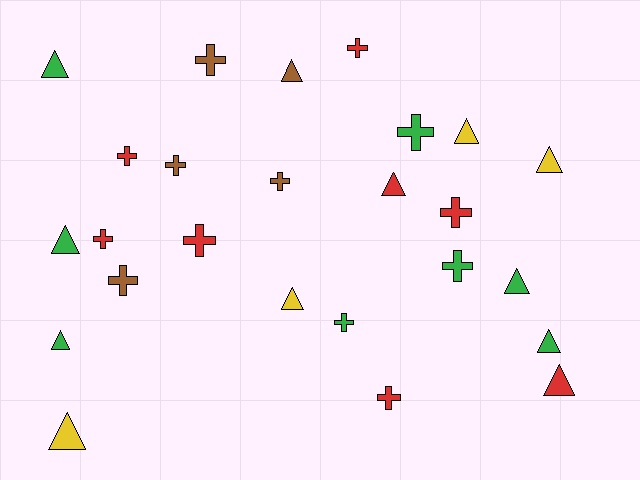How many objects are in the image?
There are 25 objects.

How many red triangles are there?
There are 2 red triangles.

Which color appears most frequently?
Green, with 8 objects.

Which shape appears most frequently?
Cross, with 13 objects.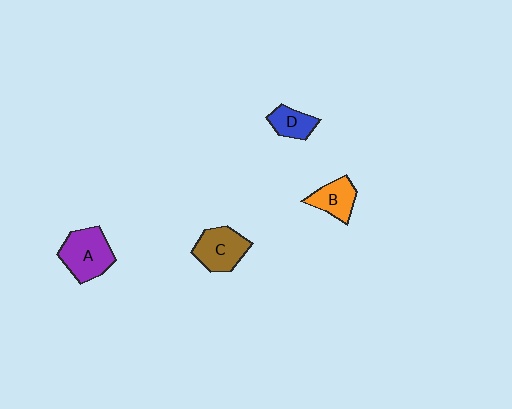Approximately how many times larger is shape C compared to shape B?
Approximately 1.3 times.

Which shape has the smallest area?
Shape D (blue).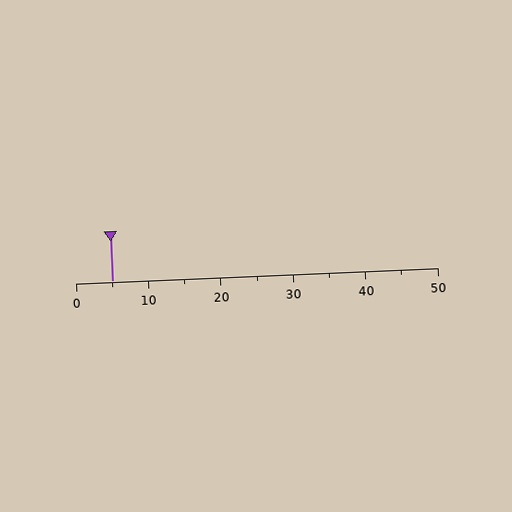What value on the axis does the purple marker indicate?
The marker indicates approximately 5.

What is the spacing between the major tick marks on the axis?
The major ticks are spaced 10 apart.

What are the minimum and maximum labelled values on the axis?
The axis runs from 0 to 50.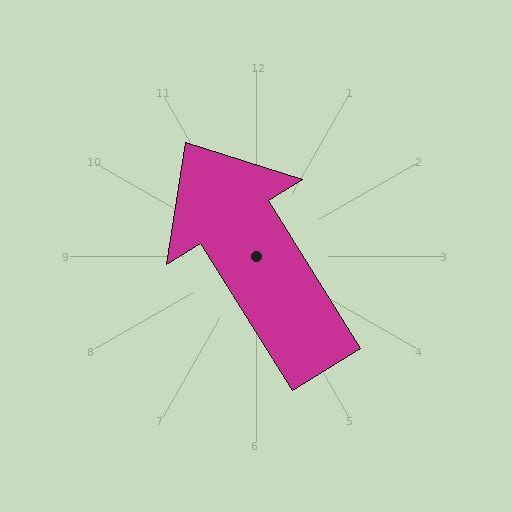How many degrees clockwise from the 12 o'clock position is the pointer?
Approximately 328 degrees.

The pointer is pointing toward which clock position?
Roughly 11 o'clock.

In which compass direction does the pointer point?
Northwest.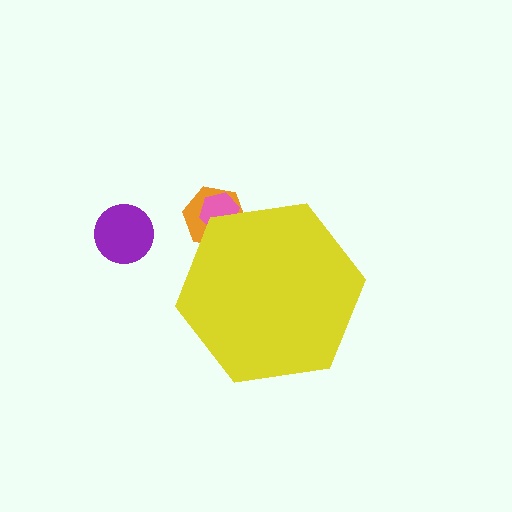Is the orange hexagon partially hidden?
Yes, the orange hexagon is partially hidden behind the yellow hexagon.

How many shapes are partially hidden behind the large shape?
2 shapes are partially hidden.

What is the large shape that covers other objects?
A yellow hexagon.